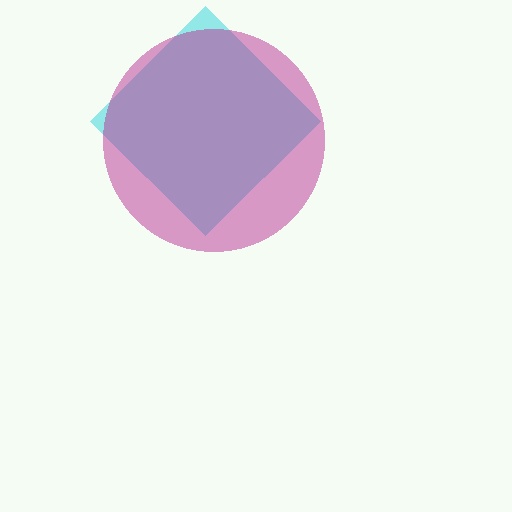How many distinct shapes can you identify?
There are 2 distinct shapes: a cyan diamond, a magenta circle.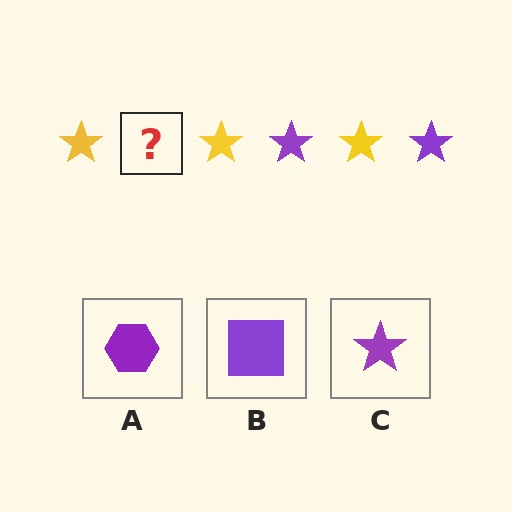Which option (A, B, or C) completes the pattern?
C.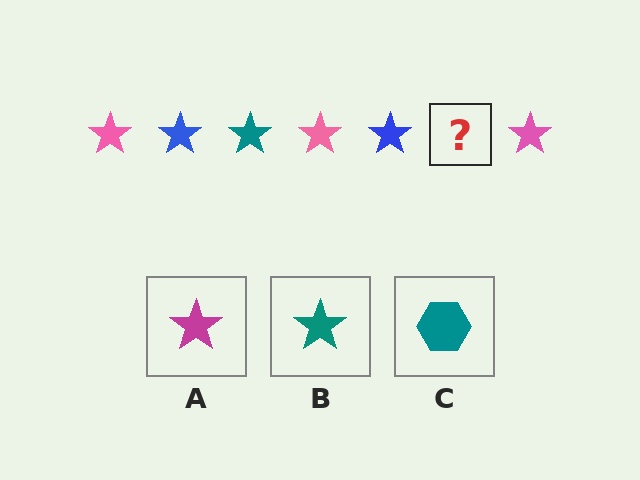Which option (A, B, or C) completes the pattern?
B.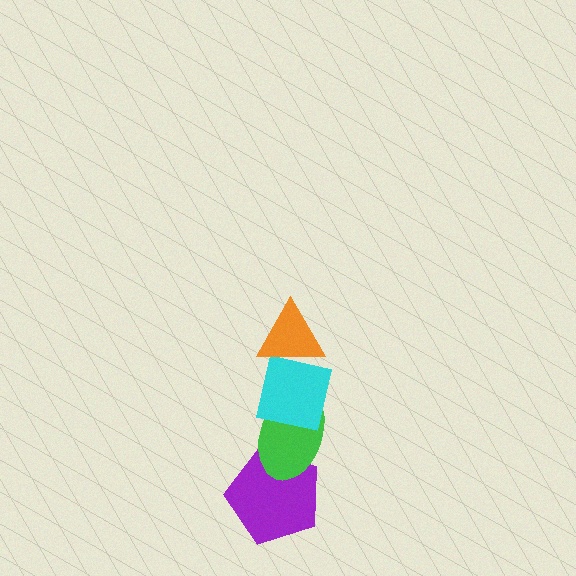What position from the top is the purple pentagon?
The purple pentagon is 4th from the top.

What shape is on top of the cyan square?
The orange triangle is on top of the cyan square.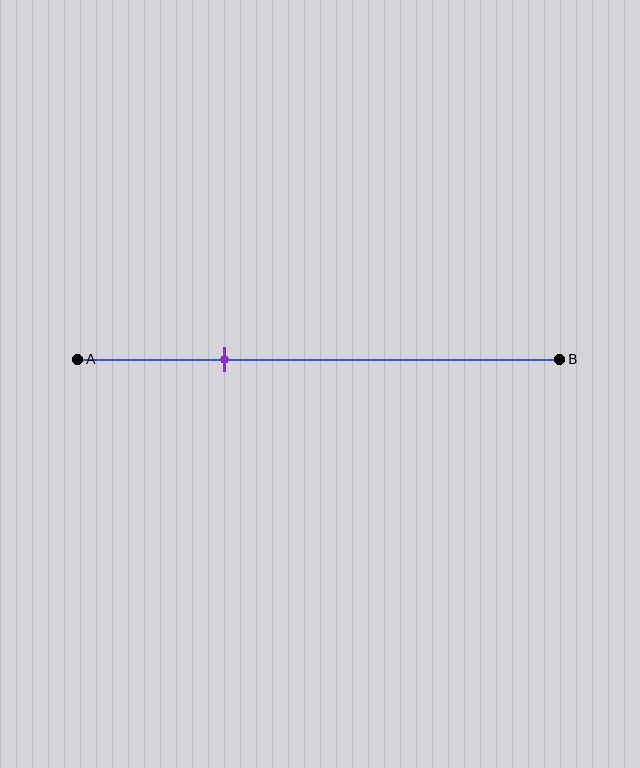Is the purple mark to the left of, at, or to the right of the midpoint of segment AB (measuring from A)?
The purple mark is to the left of the midpoint of segment AB.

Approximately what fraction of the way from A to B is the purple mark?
The purple mark is approximately 30% of the way from A to B.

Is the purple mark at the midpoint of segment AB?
No, the mark is at about 30% from A, not at the 50% midpoint.